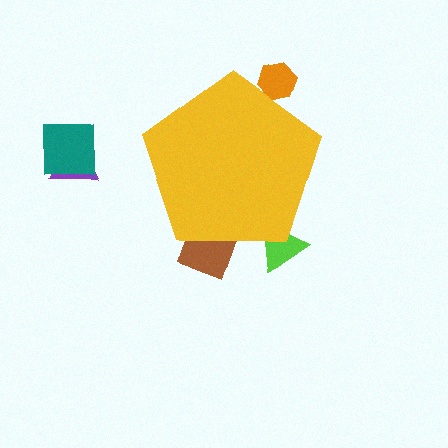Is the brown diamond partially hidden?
Yes, the brown diamond is partially hidden behind the yellow pentagon.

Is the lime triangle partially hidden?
Yes, the lime triangle is partially hidden behind the yellow pentagon.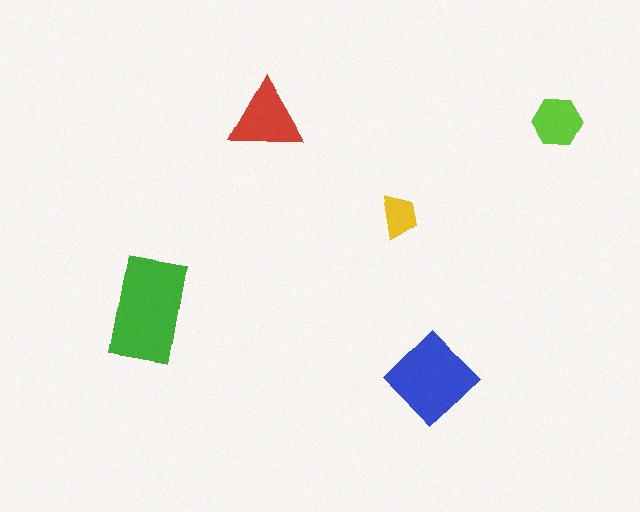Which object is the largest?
The green rectangle.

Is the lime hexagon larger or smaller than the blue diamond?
Smaller.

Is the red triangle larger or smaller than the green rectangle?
Smaller.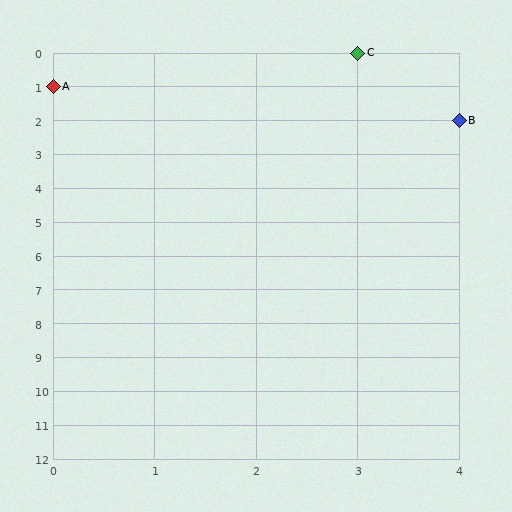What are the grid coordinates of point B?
Point B is at grid coordinates (4, 2).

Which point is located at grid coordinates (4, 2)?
Point B is at (4, 2).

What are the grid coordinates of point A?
Point A is at grid coordinates (0, 1).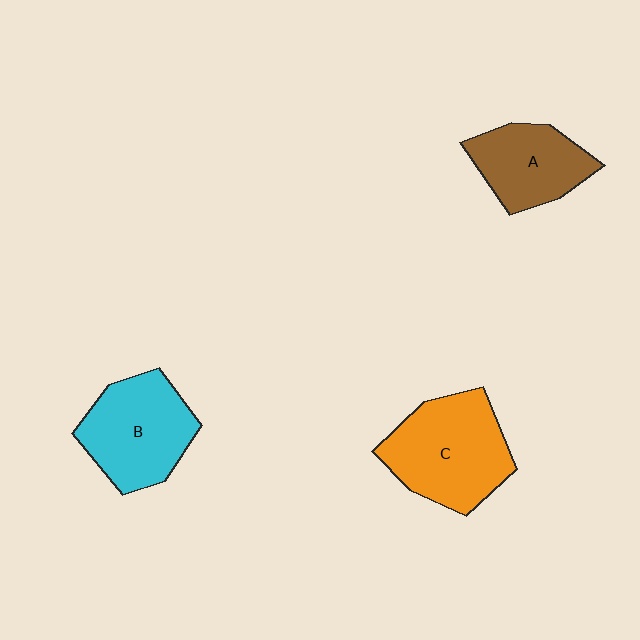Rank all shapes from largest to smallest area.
From largest to smallest: C (orange), B (cyan), A (brown).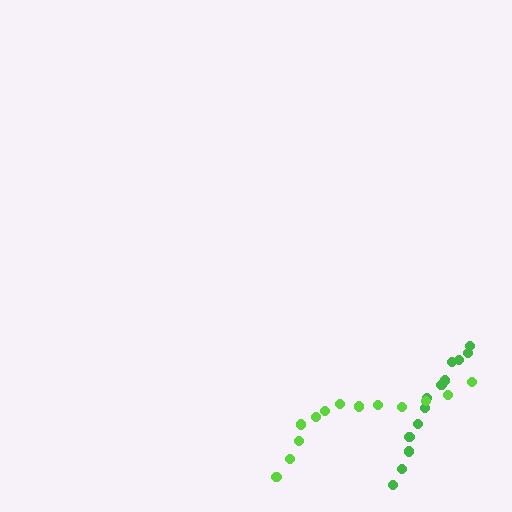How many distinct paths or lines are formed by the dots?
There are 2 distinct paths.